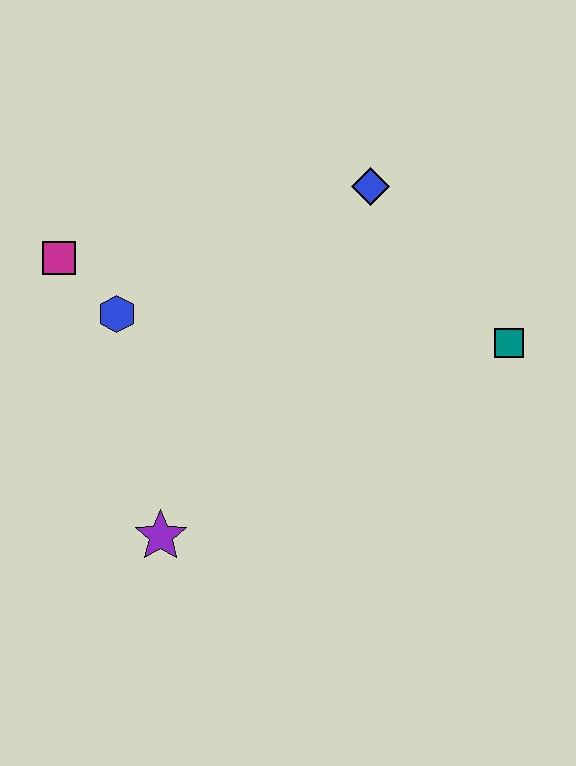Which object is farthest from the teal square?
The magenta square is farthest from the teal square.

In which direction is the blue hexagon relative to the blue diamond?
The blue hexagon is to the left of the blue diamond.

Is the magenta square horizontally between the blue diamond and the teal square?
No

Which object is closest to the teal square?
The blue diamond is closest to the teal square.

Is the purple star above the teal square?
No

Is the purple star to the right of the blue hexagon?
Yes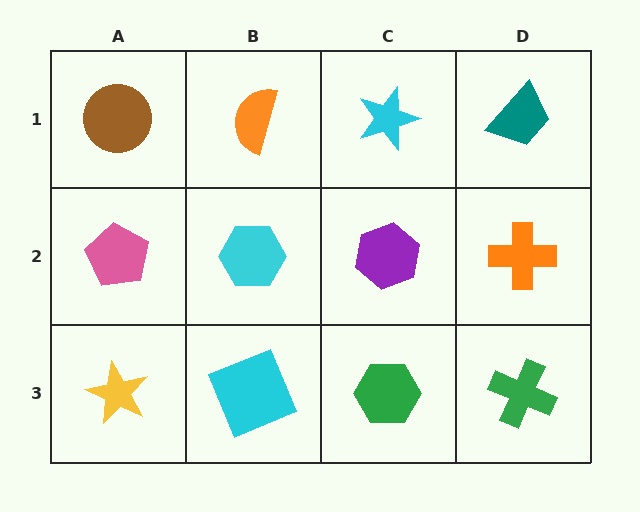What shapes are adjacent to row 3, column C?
A purple hexagon (row 2, column C), a cyan square (row 3, column B), a green cross (row 3, column D).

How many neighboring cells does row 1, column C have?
3.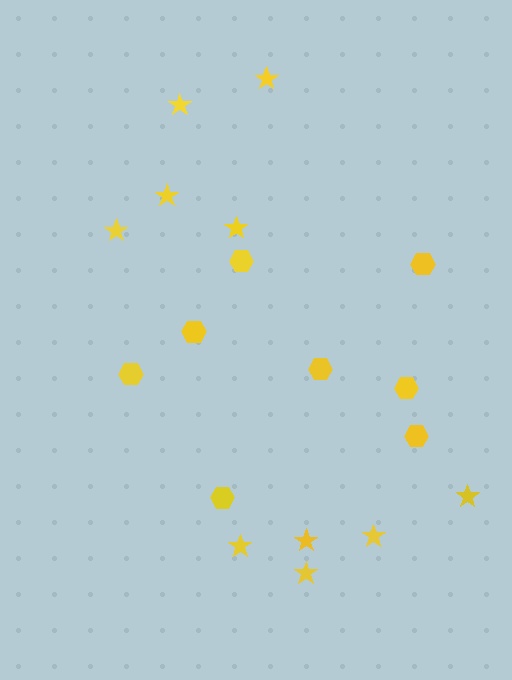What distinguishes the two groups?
There are 2 groups: one group of hexagons (8) and one group of stars (10).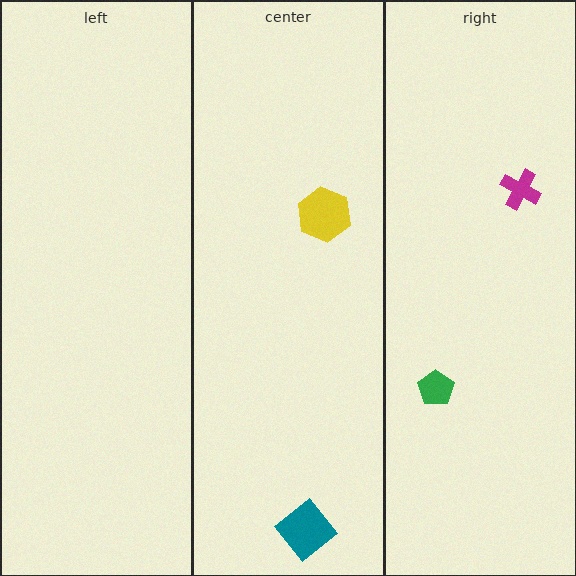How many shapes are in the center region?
2.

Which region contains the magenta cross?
The right region.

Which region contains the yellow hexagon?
The center region.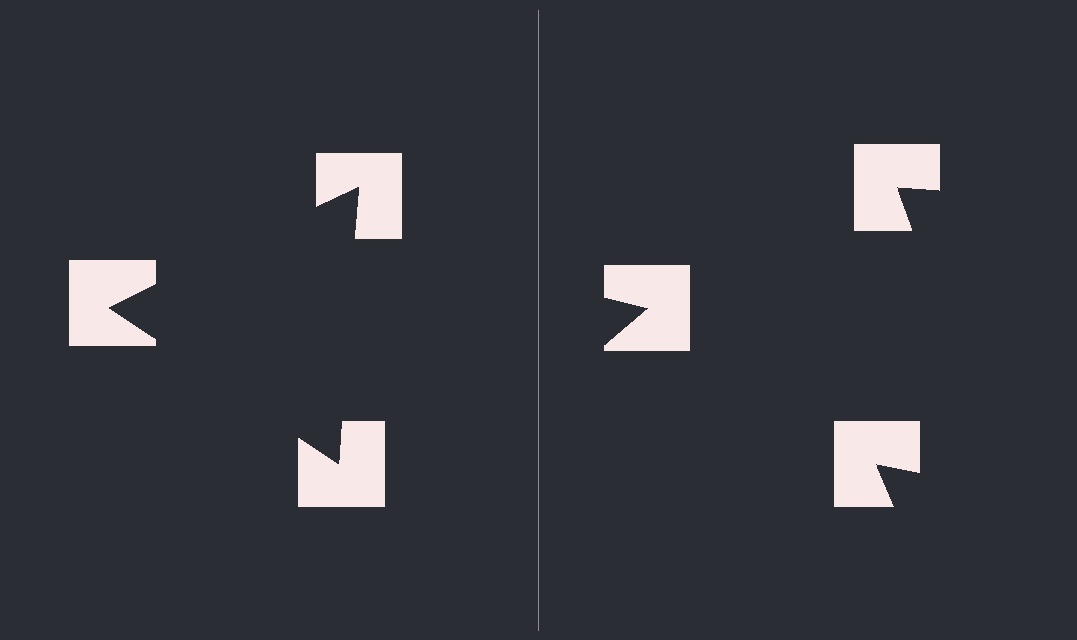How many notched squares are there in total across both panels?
6 — 3 on each side.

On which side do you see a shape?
An illusory triangle appears on the left side. On the right side the wedge cuts are rotated, so no coherent shape forms.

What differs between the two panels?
The notched squares are positioned identically on both sides; only the wedge orientations differ. On the left they align to a triangle; on the right they are misaligned.